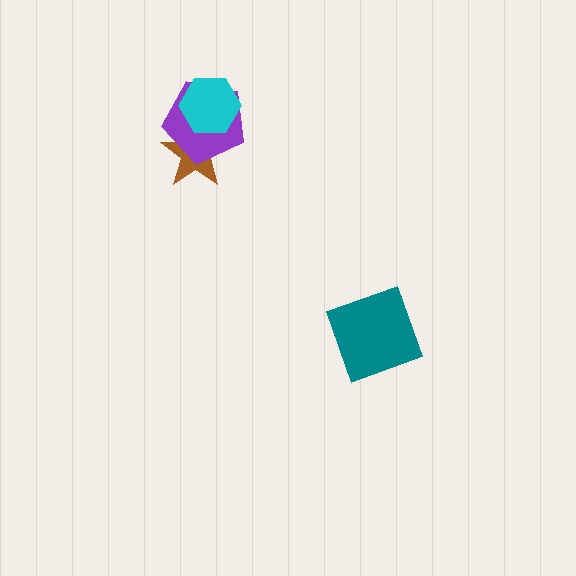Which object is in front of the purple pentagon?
The cyan hexagon is in front of the purple pentagon.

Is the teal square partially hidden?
No, no other shape covers it.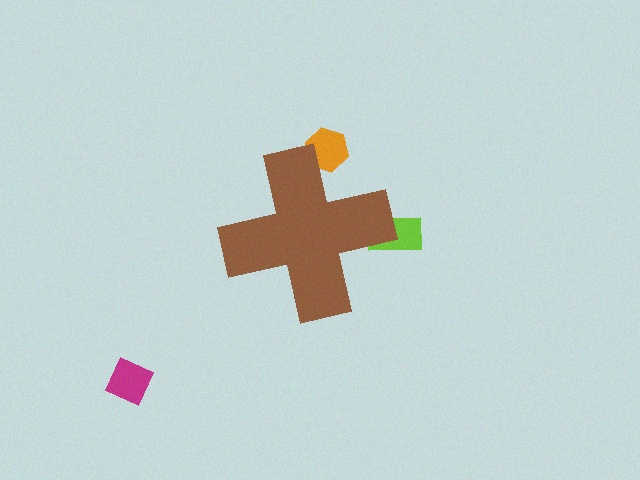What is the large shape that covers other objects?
A brown cross.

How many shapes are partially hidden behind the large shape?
2 shapes are partially hidden.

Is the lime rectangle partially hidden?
Yes, the lime rectangle is partially hidden behind the brown cross.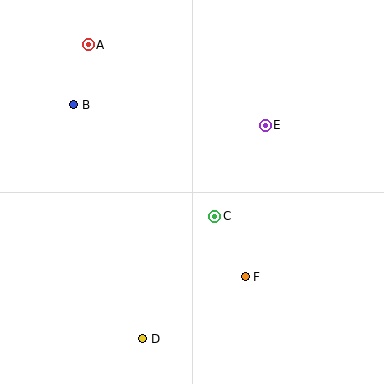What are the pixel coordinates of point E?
Point E is at (265, 125).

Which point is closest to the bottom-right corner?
Point F is closest to the bottom-right corner.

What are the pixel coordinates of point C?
Point C is at (215, 216).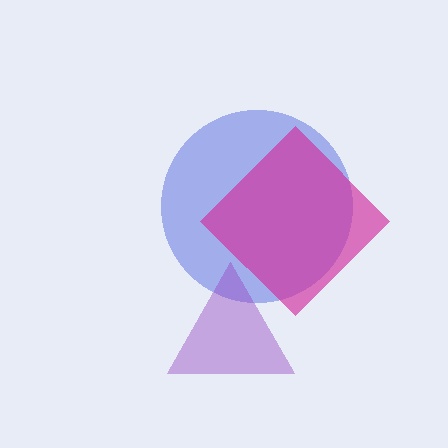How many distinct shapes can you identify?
There are 3 distinct shapes: a blue circle, a purple triangle, a magenta diamond.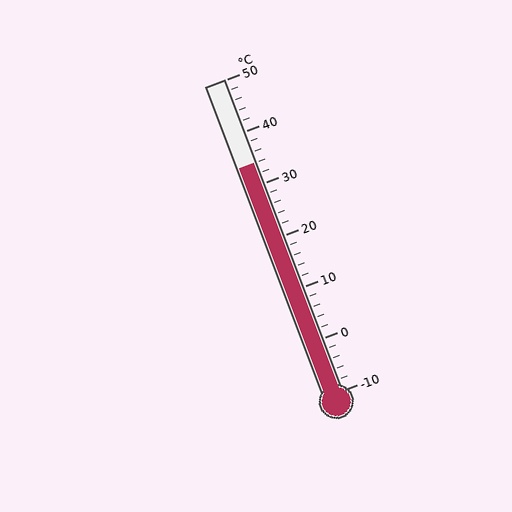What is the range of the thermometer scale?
The thermometer scale ranges from -10°C to 50°C.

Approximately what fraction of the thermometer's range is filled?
The thermometer is filled to approximately 75% of its range.